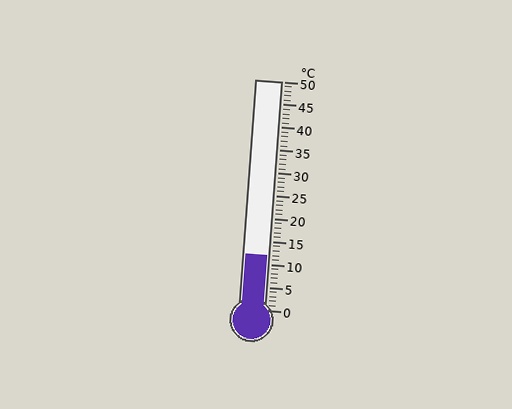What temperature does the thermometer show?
The thermometer shows approximately 12°C.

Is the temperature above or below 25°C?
The temperature is below 25°C.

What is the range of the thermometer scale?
The thermometer scale ranges from 0°C to 50°C.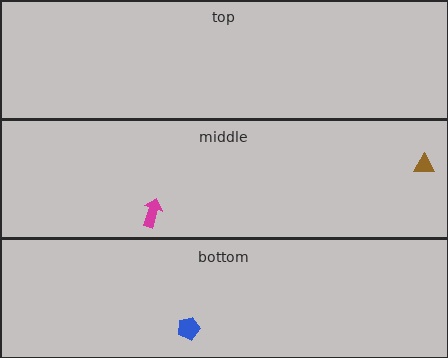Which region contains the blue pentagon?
The bottom region.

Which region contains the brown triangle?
The middle region.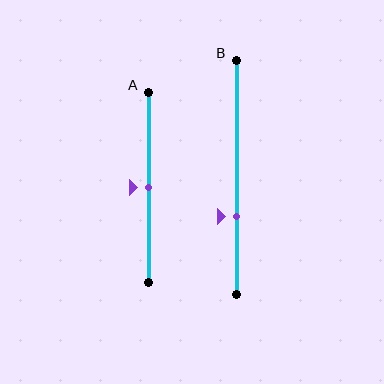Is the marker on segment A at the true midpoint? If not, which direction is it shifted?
Yes, the marker on segment A is at the true midpoint.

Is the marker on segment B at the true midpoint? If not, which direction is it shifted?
No, the marker on segment B is shifted downward by about 17% of the segment length.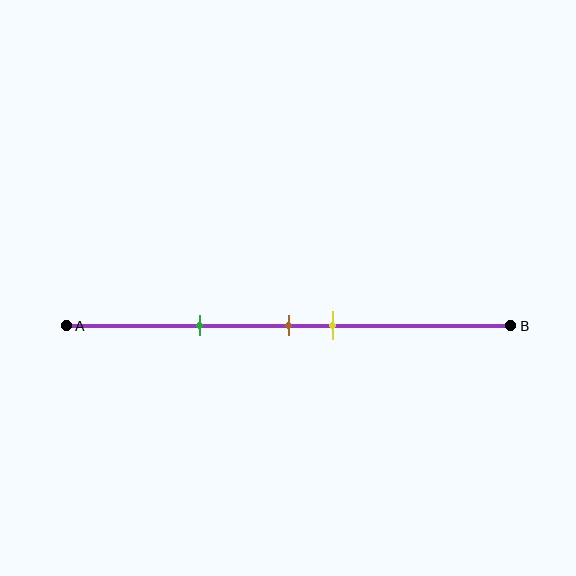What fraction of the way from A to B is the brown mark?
The brown mark is approximately 50% (0.5) of the way from A to B.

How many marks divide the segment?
There are 3 marks dividing the segment.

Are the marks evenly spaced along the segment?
No, the marks are not evenly spaced.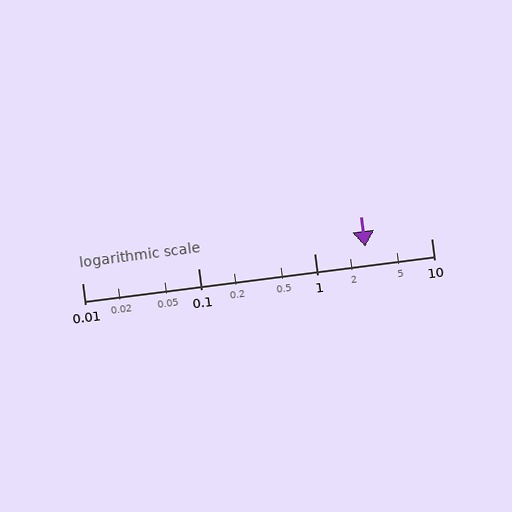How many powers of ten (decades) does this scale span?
The scale spans 3 decades, from 0.01 to 10.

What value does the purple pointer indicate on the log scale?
The pointer indicates approximately 2.7.